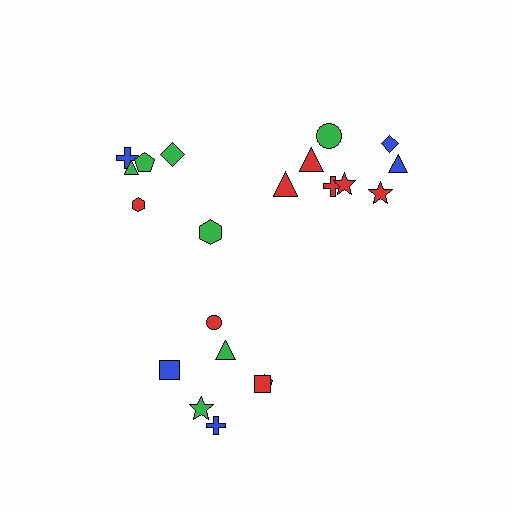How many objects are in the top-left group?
There are 6 objects.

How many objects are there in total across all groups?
There are 21 objects.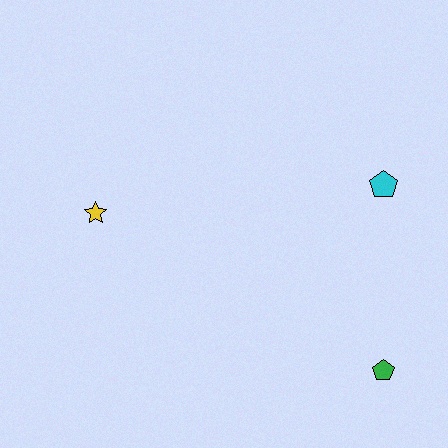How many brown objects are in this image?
There are no brown objects.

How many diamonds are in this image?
There are no diamonds.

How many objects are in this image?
There are 3 objects.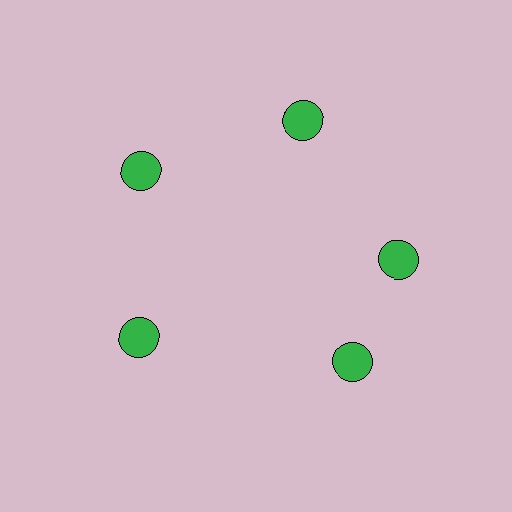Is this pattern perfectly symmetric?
No. The 5 green circles are arranged in a ring, but one element near the 5 o'clock position is rotated out of alignment along the ring, breaking the 5-fold rotational symmetry.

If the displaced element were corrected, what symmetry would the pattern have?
It would have 5-fold rotational symmetry — the pattern would map onto itself every 72 degrees.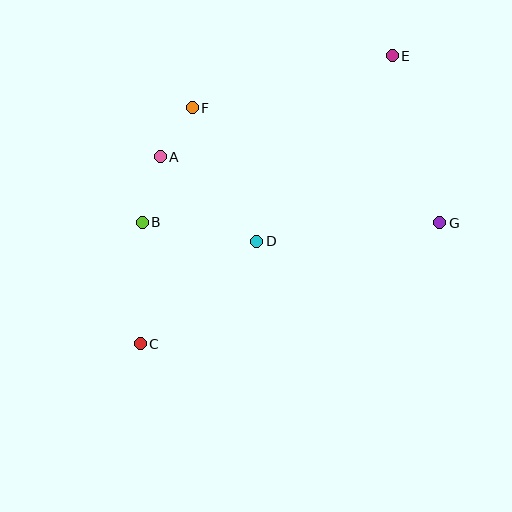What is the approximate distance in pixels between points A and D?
The distance between A and D is approximately 128 pixels.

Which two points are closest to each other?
Points A and F are closest to each other.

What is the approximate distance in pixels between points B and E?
The distance between B and E is approximately 301 pixels.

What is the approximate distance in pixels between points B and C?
The distance between B and C is approximately 122 pixels.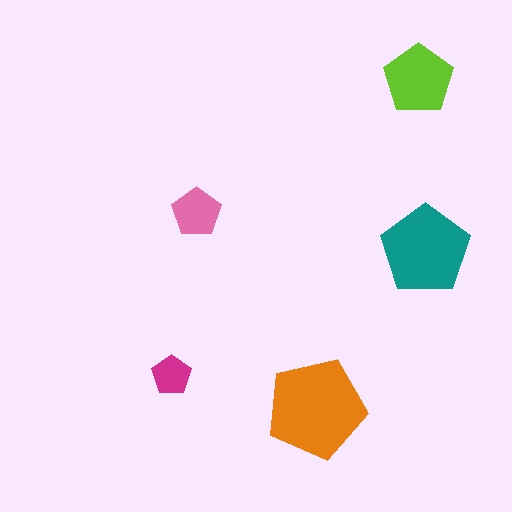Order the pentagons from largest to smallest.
the orange one, the teal one, the lime one, the pink one, the magenta one.